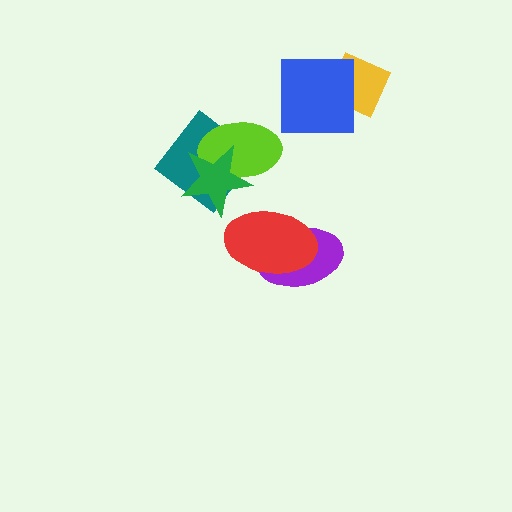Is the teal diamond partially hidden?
Yes, it is partially covered by another shape.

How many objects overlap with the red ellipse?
1 object overlaps with the red ellipse.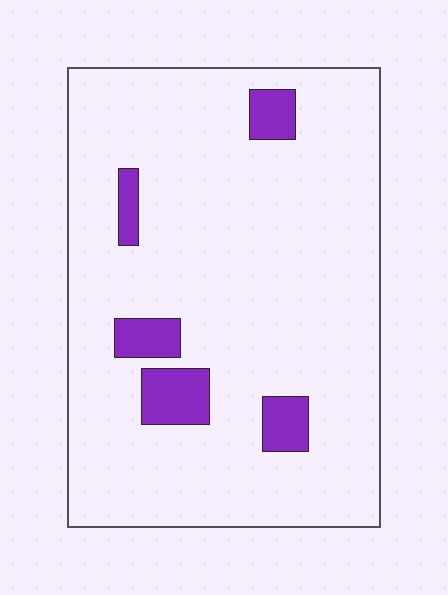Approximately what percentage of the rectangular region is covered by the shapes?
Approximately 10%.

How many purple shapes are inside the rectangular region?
5.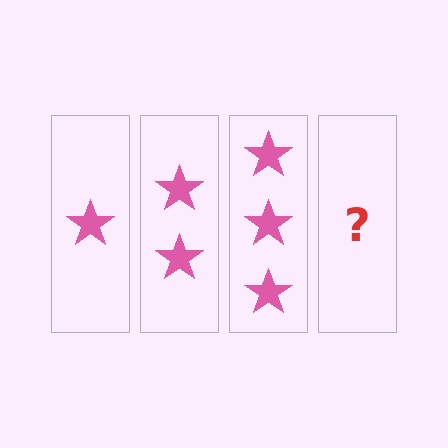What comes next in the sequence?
The next element should be 4 stars.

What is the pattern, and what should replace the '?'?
The pattern is that each step adds one more star. The '?' should be 4 stars.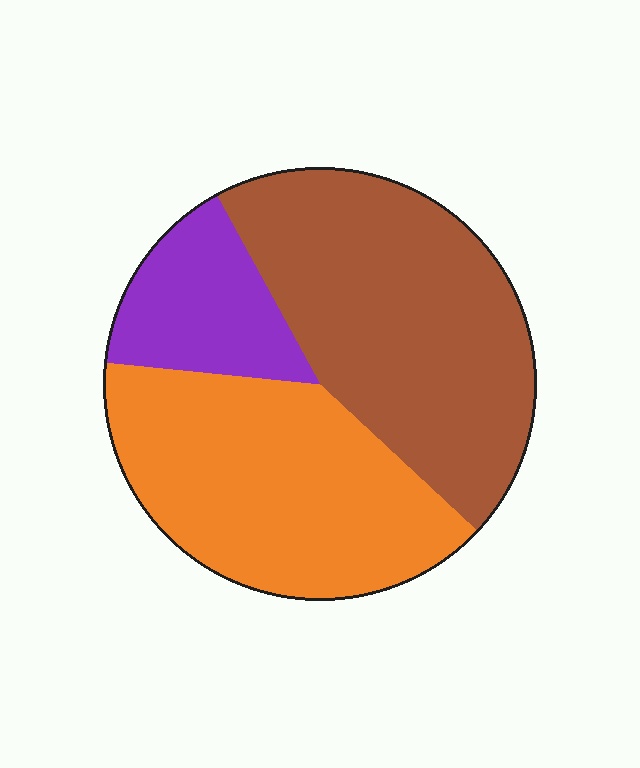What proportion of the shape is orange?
Orange covers roughly 40% of the shape.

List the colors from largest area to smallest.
From largest to smallest: brown, orange, purple.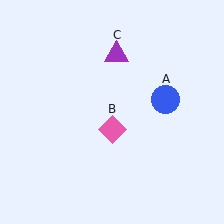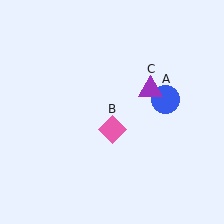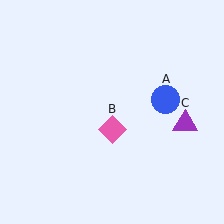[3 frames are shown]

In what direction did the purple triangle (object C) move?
The purple triangle (object C) moved down and to the right.